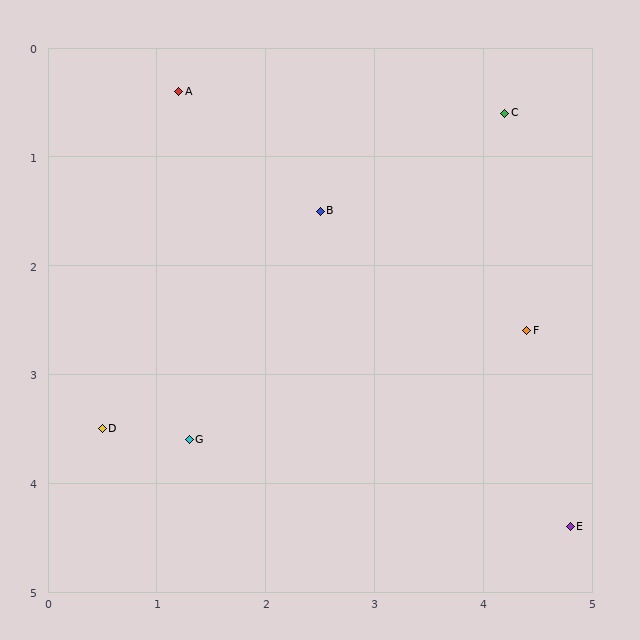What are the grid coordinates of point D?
Point D is at approximately (0.5, 3.5).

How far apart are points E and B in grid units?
Points E and B are about 3.7 grid units apart.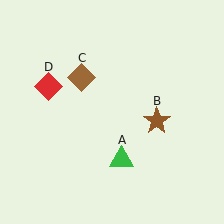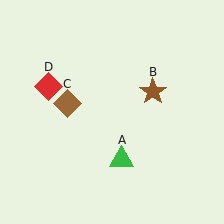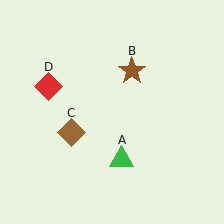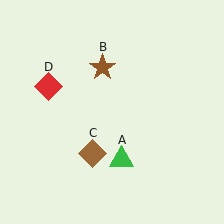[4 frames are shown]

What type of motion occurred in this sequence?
The brown star (object B), brown diamond (object C) rotated counterclockwise around the center of the scene.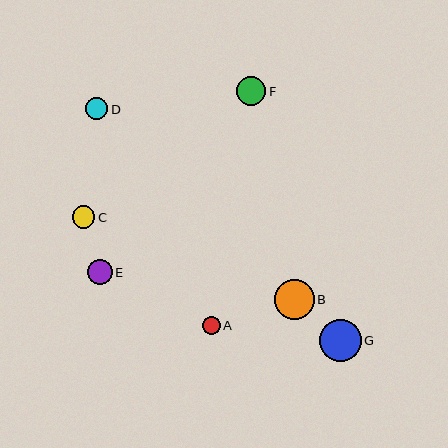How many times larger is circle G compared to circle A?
Circle G is approximately 2.4 times the size of circle A.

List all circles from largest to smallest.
From largest to smallest: G, B, F, E, C, D, A.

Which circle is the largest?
Circle G is the largest with a size of approximately 42 pixels.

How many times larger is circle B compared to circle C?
Circle B is approximately 1.8 times the size of circle C.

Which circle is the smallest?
Circle A is the smallest with a size of approximately 18 pixels.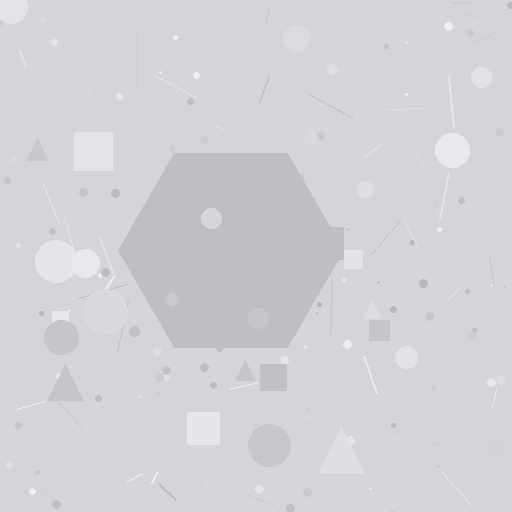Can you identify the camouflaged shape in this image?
The camouflaged shape is a hexagon.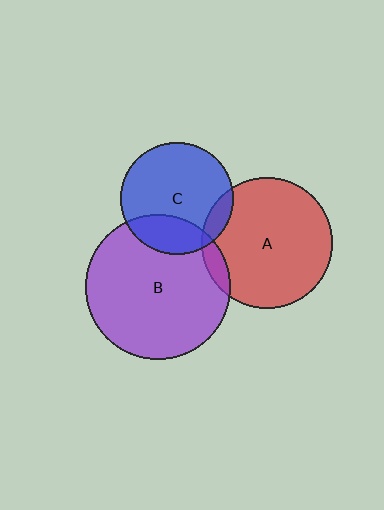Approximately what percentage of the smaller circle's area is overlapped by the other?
Approximately 10%.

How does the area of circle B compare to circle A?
Approximately 1.2 times.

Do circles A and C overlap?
Yes.